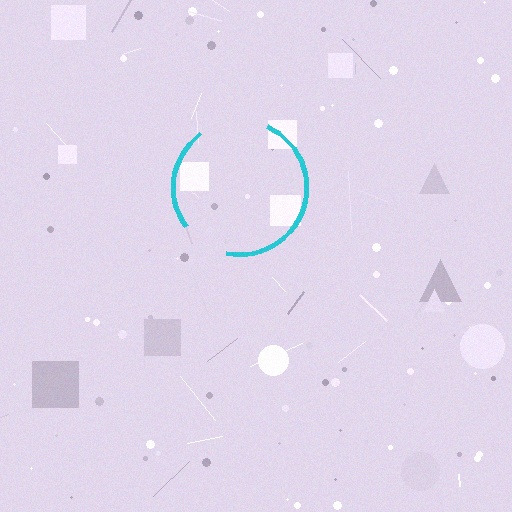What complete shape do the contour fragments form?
The contour fragments form a circle.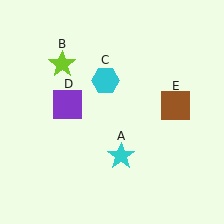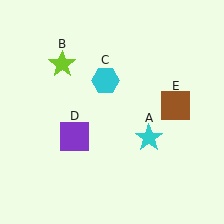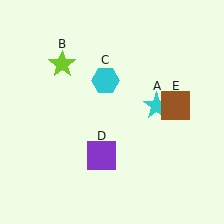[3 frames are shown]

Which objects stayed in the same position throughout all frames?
Lime star (object B) and cyan hexagon (object C) and brown square (object E) remained stationary.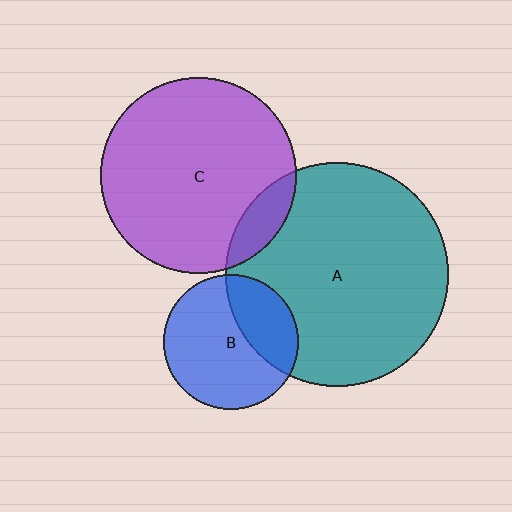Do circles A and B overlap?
Yes.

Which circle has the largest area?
Circle A (teal).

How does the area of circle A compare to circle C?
Approximately 1.3 times.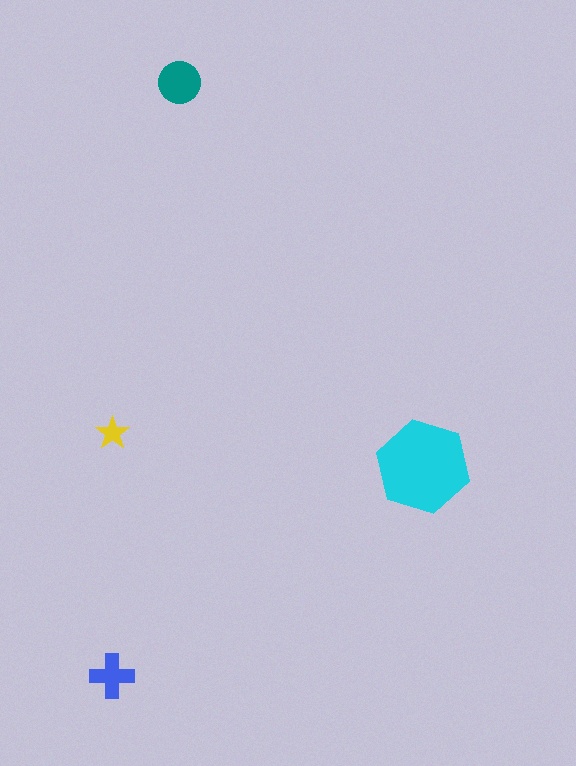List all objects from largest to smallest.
The cyan hexagon, the teal circle, the blue cross, the yellow star.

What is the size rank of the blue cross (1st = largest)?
3rd.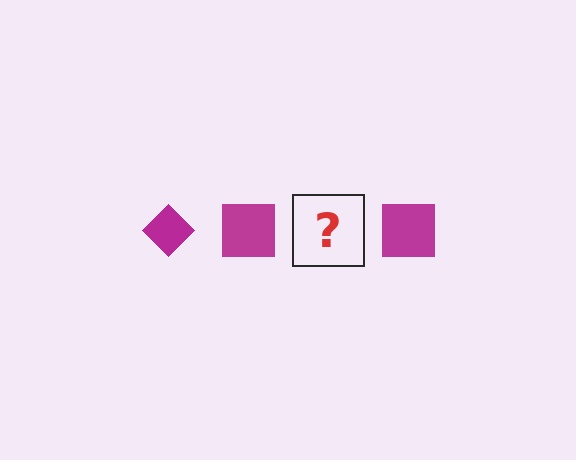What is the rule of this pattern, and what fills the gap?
The rule is that the pattern cycles through diamond, square shapes in magenta. The gap should be filled with a magenta diamond.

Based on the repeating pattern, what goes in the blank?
The blank should be a magenta diamond.